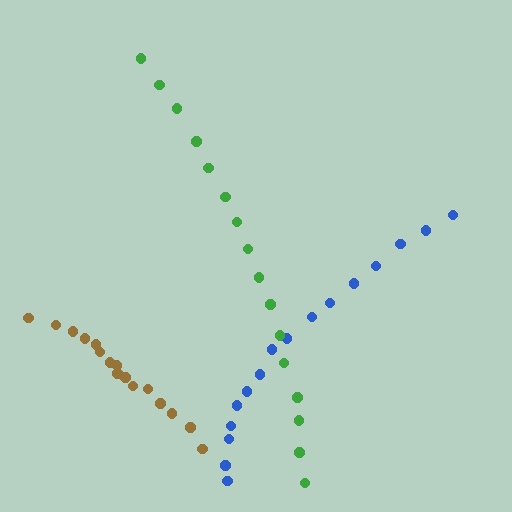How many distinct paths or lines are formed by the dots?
There are 3 distinct paths.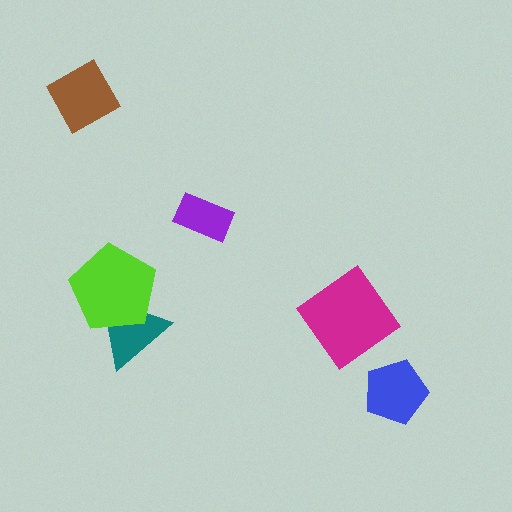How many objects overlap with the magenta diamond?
0 objects overlap with the magenta diamond.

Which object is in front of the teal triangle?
The lime pentagon is in front of the teal triangle.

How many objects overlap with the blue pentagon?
0 objects overlap with the blue pentagon.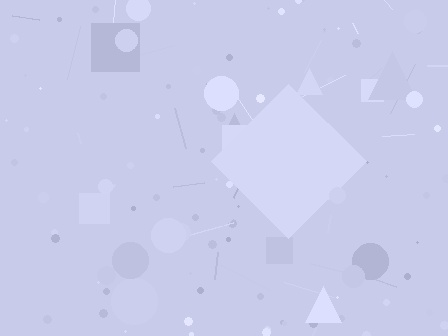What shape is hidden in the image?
A diamond is hidden in the image.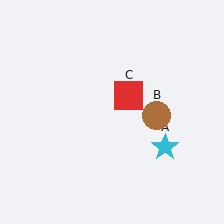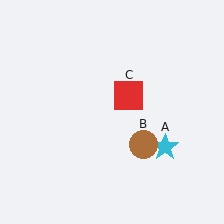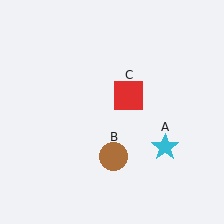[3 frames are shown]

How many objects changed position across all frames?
1 object changed position: brown circle (object B).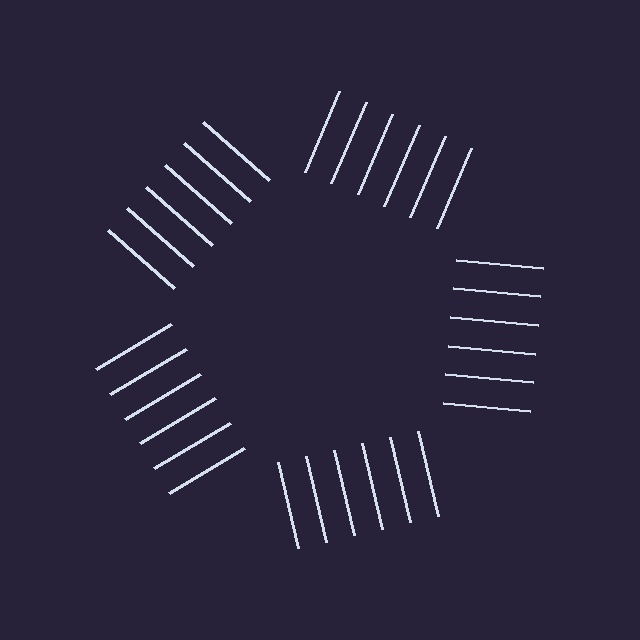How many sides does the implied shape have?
5 sides — the line-ends trace a pentagon.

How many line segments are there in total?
30 — 6 along each of the 5 edges.